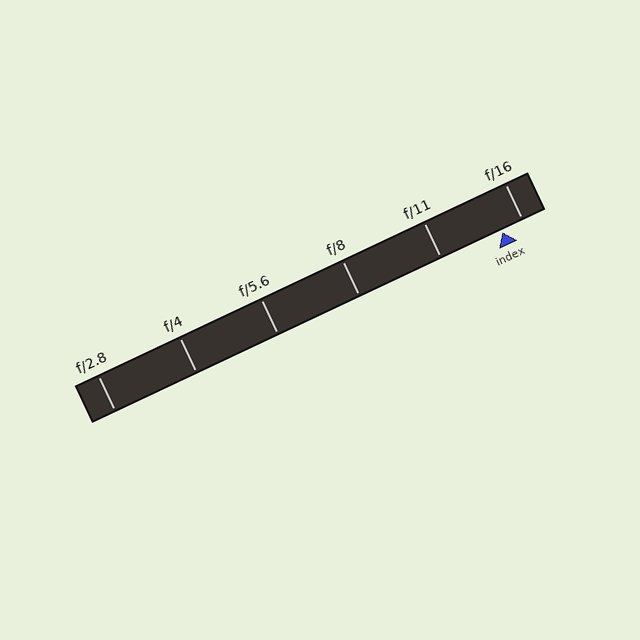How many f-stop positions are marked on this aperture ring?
There are 6 f-stop positions marked.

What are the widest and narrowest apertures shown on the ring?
The widest aperture shown is f/2.8 and the narrowest is f/16.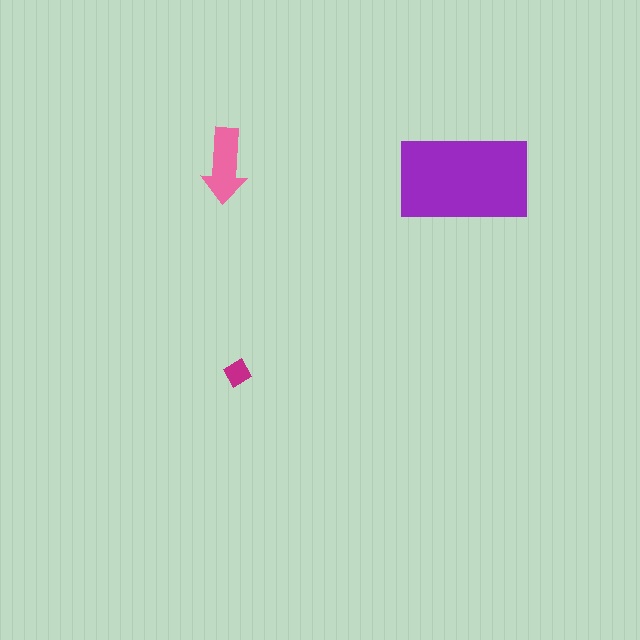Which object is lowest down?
The magenta diamond is bottommost.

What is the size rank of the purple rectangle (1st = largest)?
1st.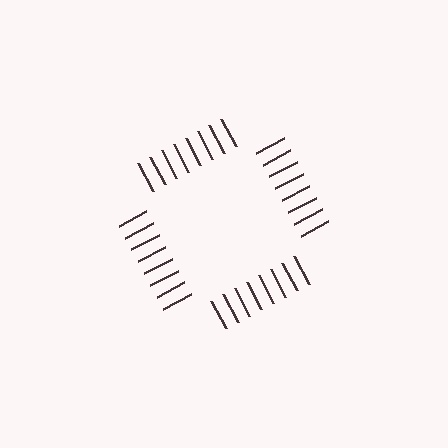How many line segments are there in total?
32 — 8 along each of the 4 edges.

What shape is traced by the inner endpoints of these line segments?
An illusory square — the line segments terminate on its edges but no continuous stroke is drawn.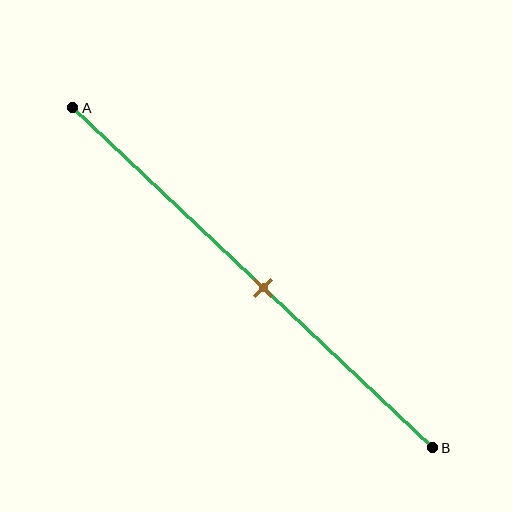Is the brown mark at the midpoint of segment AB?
Yes, the mark is approximately at the midpoint.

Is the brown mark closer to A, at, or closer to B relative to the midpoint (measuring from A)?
The brown mark is approximately at the midpoint of segment AB.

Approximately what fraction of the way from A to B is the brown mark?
The brown mark is approximately 55% of the way from A to B.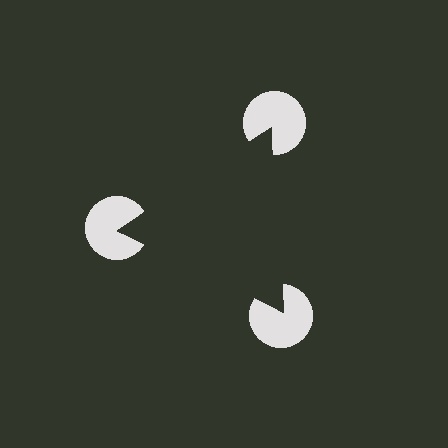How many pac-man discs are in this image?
There are 3 — one at each vertex of the illusory triangle.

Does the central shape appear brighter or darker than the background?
It typically appears slightly darker than the background, even though no actual brightness change is drawn.